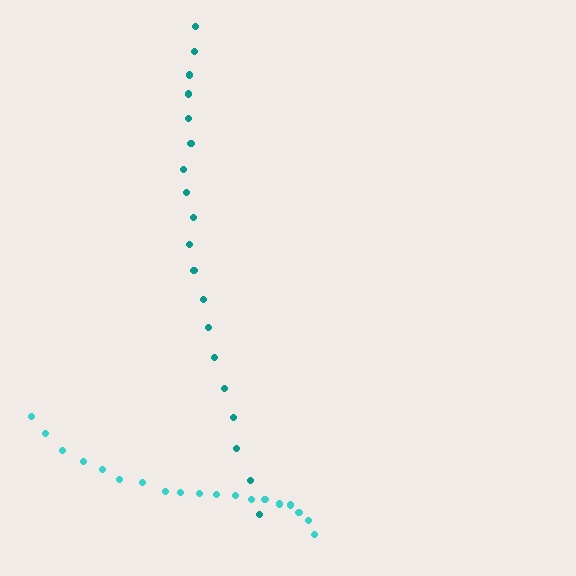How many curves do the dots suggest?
There are 2 distinct paths.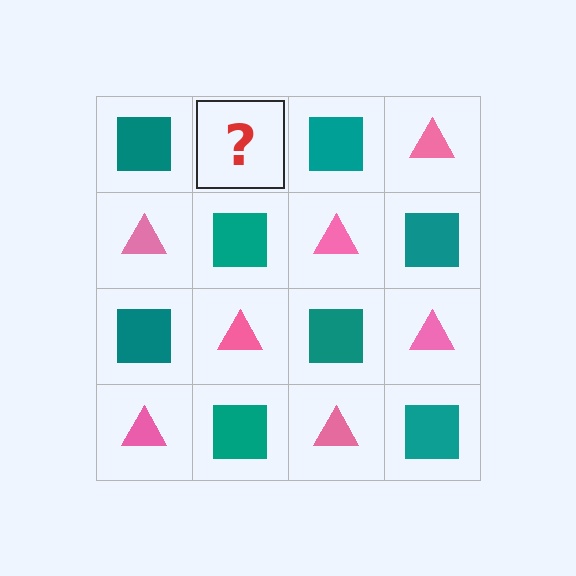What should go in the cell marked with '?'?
The missing cell should contain a pink triangle.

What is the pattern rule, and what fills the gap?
The rule is that it alternates teal square and pink triangle in a checkerboard pattern. The gap should be filled with a pink triangle.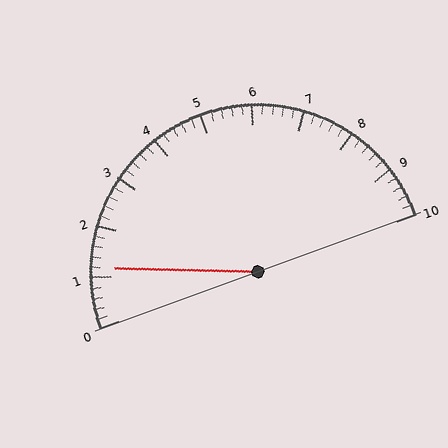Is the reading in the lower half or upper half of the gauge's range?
The reading is in the lower half of the range (0 to 10).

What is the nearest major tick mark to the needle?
The nearest major tick mark is 1.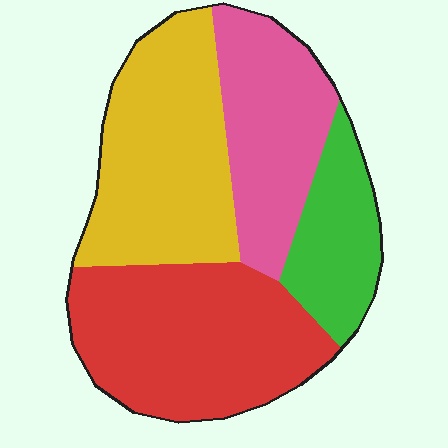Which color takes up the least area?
Green, at roughly 15%.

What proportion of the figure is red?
Red takes up about one third (1/3) of the figure.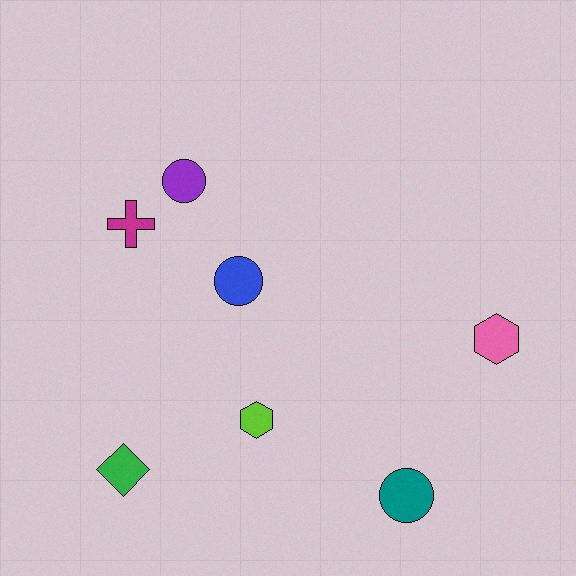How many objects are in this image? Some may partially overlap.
There are 7 objects.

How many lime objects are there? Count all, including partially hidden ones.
There is 1 lime object.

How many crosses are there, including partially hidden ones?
There is 1 cross.